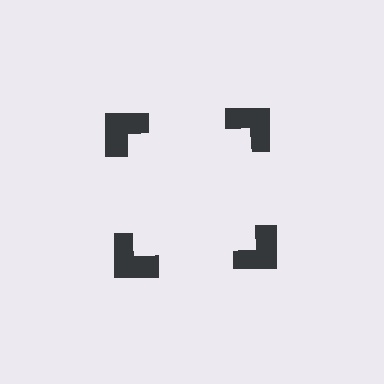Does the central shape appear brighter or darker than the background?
It typically appears slightly brighter than the background, even though no actual brightness change is drawn.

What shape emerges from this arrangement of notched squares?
An illusory square — its edges are inferred from the aligned wedge cuts in the notched squares, not physically drawn.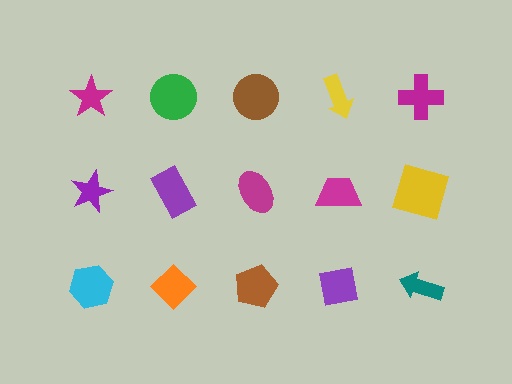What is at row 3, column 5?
A teal arrow.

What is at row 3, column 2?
An orange diamond.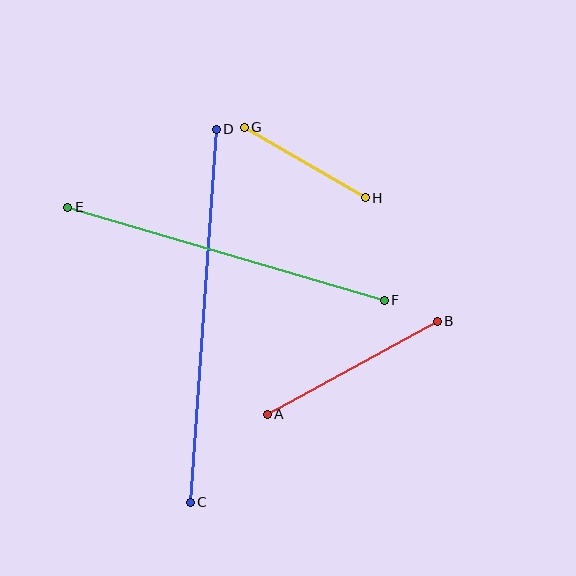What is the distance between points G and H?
The distance is approximately 140 pixels.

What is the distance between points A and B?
The distance is approximately 194 pixels.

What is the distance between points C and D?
The distance is approximately 374 pixels.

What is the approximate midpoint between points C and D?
The midpoint is at approximately (203, 316) pixels.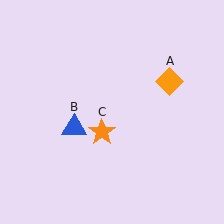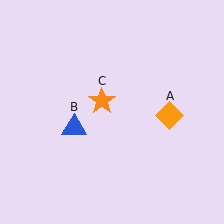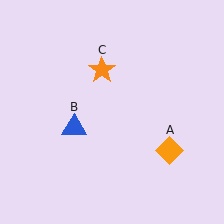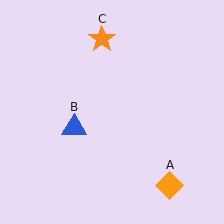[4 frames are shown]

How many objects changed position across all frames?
2 objects changed position: orange diamond (object A), orange star (object C).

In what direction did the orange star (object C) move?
The orange star (object C) moved up.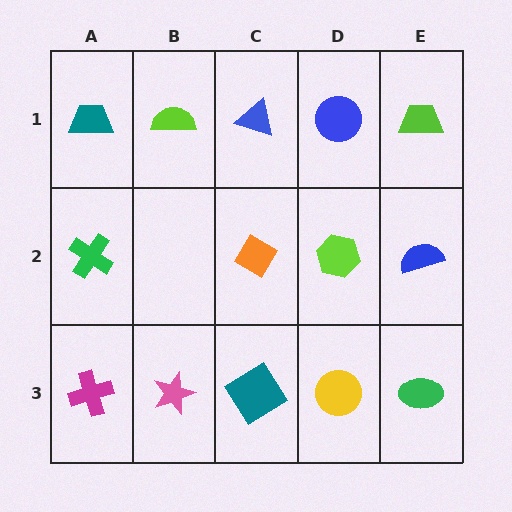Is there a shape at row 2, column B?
No, that cell is empty.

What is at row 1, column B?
A lime semicircle.